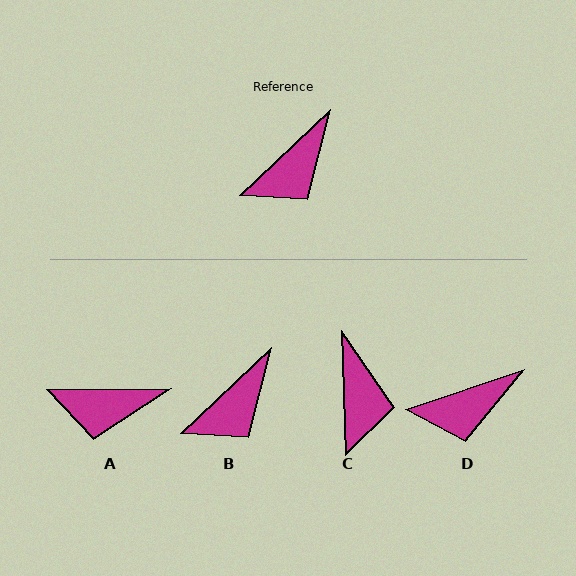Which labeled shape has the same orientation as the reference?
B.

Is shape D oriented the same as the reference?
No, it is off by about 25 degrees.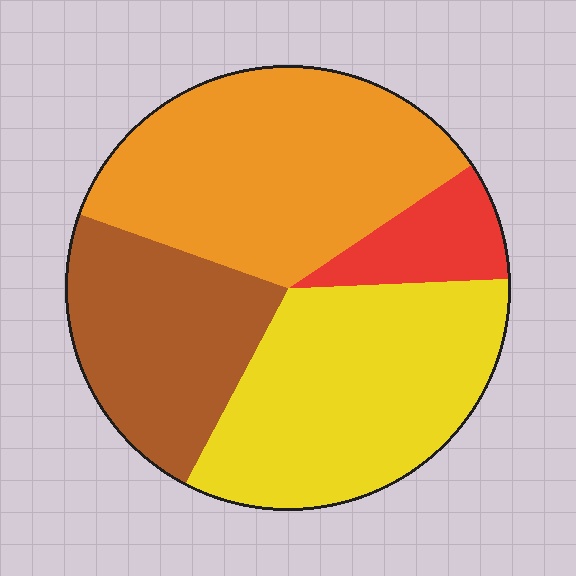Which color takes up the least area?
Red, at roughly 10%.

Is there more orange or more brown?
Orange.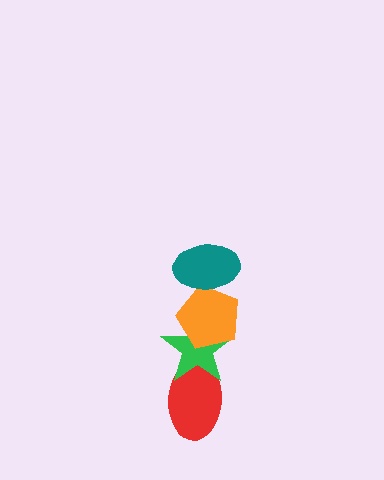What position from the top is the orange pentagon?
The orange pentagon is 2nd from the top.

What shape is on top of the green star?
The orange pentagon is on top of the green star.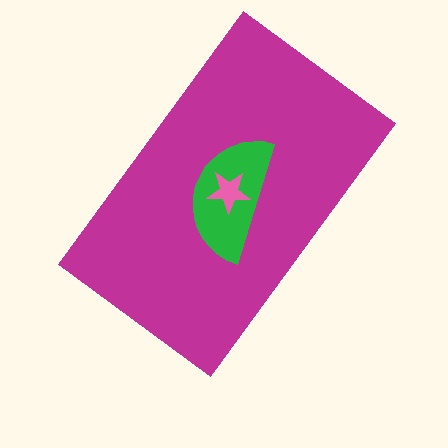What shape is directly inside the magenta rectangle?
The green semicircle.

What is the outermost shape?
The magenta rectangle.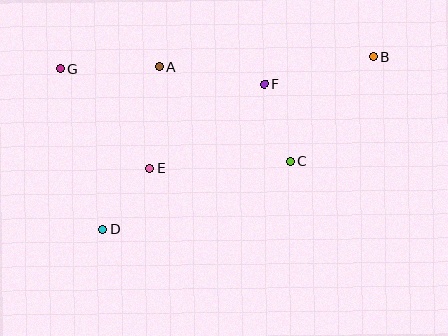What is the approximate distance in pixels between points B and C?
The distance between B and C is approximately 134 pixels.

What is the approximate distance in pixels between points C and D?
The distance between C and D is approximately 199 pixels.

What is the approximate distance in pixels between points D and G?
The distance between D and G is approximately 166 pixels.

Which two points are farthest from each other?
Points B and D are farthest from each other.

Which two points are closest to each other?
Points D and E are closest to each other.